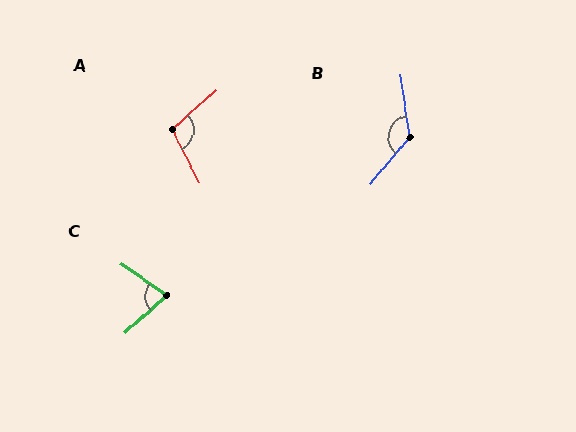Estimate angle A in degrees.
Approximately 105 degrees.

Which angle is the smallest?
C, at approximately 77 degrees.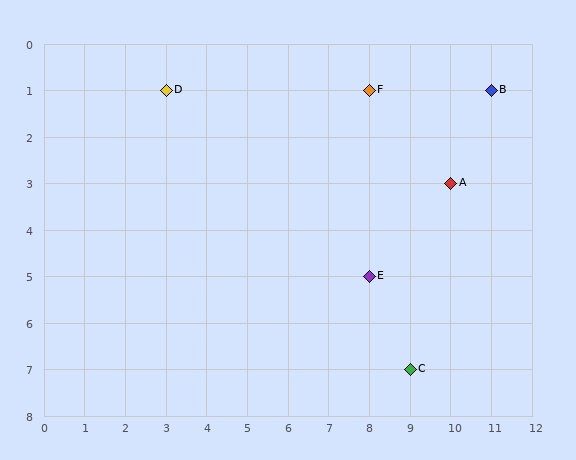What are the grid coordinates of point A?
Point A is at grid coordinates (10, 3).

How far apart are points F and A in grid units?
Points F and A are 2 columns and 2 rows apart (about 2.8 grid units diagonally).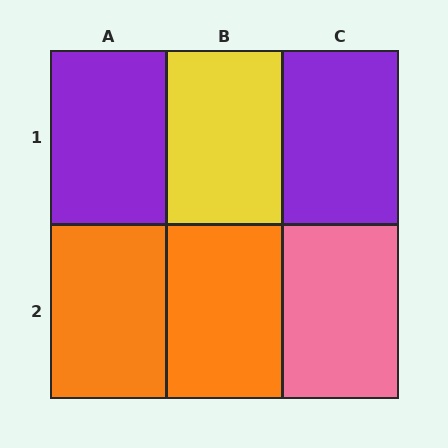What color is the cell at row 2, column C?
Pink.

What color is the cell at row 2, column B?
Orange.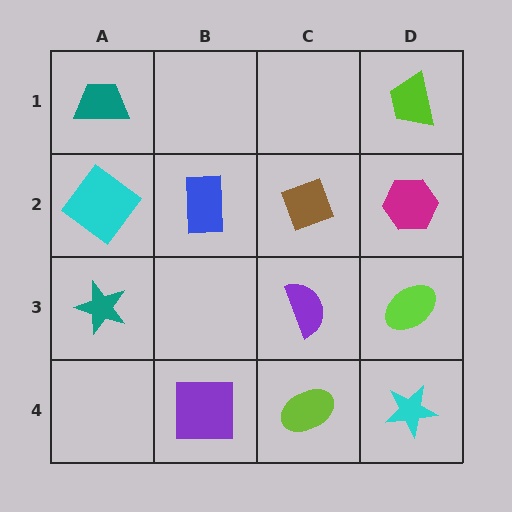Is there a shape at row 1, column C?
No, that cell is empty.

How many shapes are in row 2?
4 shapes.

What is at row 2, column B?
A blue rectangle.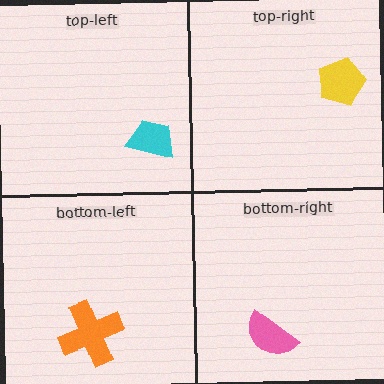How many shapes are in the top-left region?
1.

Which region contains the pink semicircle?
The bottom-right region.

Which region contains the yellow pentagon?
The top-right region.